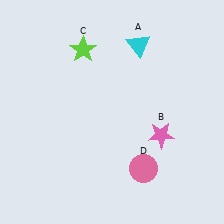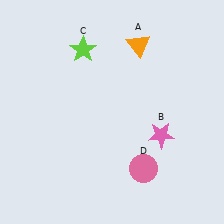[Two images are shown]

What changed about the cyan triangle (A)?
In Image 1, A is cyan. In Image 2, it changed to orange.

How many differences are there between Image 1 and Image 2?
There is 1 difference between the two images.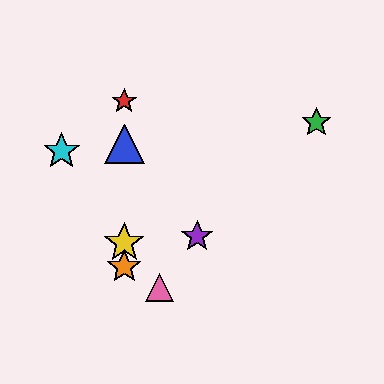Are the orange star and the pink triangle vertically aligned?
No, the orange star is at x≈124 and the pink triangle is at x≈159.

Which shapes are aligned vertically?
The red star, the blue triangle, the yellow star, the orange star are aligned vertically.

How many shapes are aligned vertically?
4 shapes (the red star, the blue triangle, the yellow star, the orange star) are aligned vertically.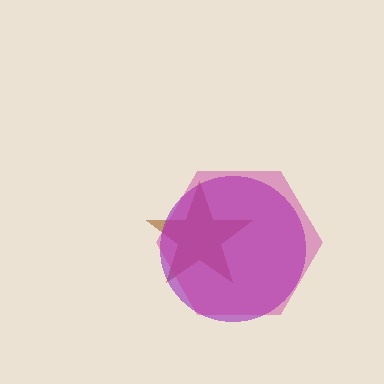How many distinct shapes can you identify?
There are 3 distinct shapes: a brown star, a purple circle, a magenta hexagon.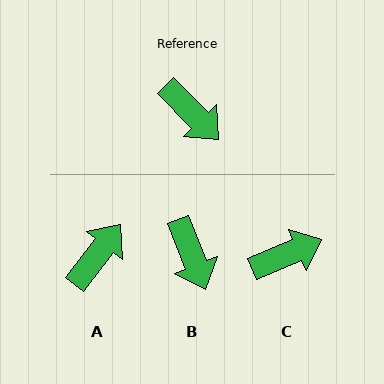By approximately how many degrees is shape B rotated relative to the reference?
Approximately 23 degrees clockwise.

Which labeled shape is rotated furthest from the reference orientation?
A, about 98 degrees away.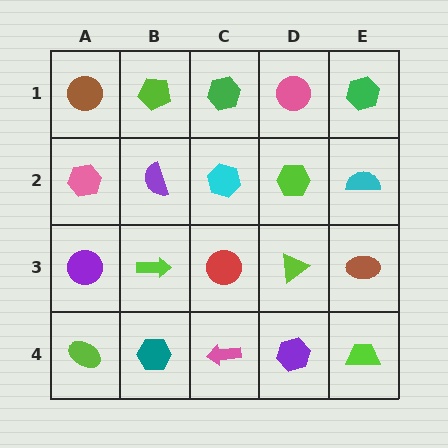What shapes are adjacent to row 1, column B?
A purple semicircle (row 2, column B), a brown circle (row 1, column A), a green hexagon (row 1, column C).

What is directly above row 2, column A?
A brown circle.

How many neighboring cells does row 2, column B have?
4.